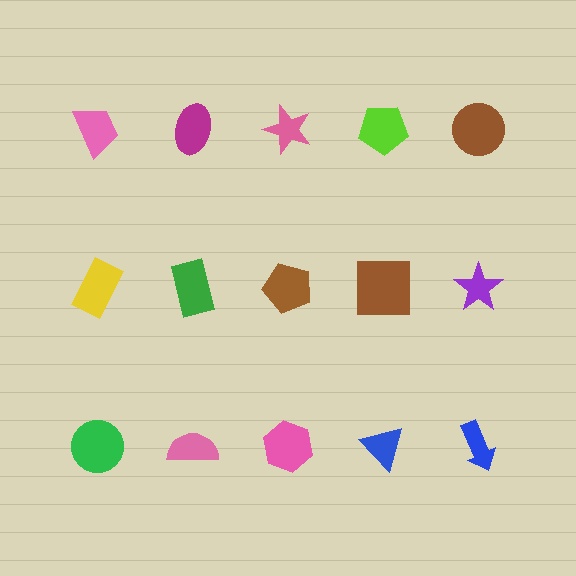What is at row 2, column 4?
A brown square.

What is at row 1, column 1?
A pink trapezoid.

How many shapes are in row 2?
5 shapes.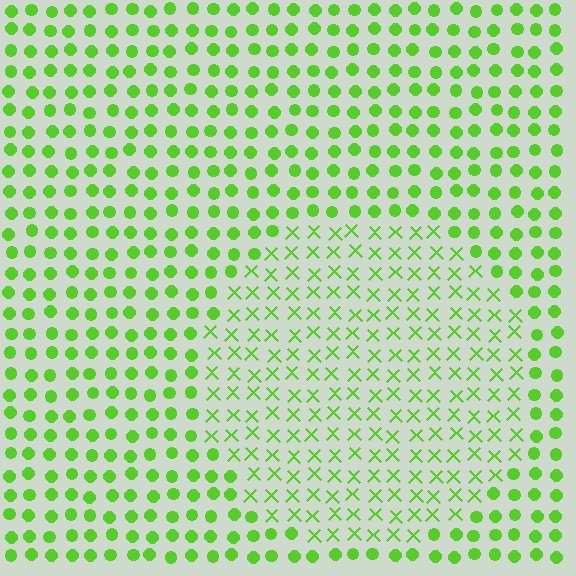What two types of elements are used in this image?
The image uses X marks inside the circle region and circles outside it.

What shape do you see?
I see a circle.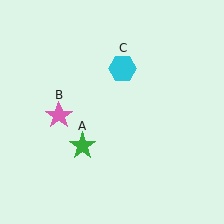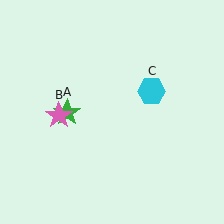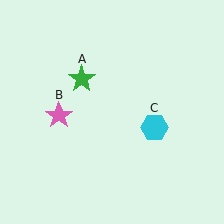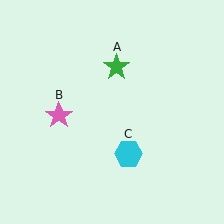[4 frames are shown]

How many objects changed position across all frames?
2 objects changed position: green star (object A), cyan hexagon (object C).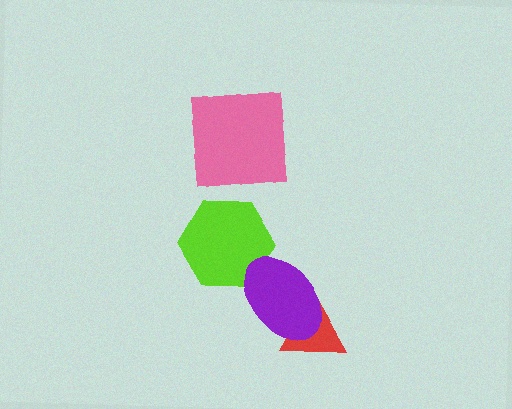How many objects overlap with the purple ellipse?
2 objects overlap with the purple ellipse.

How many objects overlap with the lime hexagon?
1 object overlaps with the lime hexagon.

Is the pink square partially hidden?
No, no other shape covers it.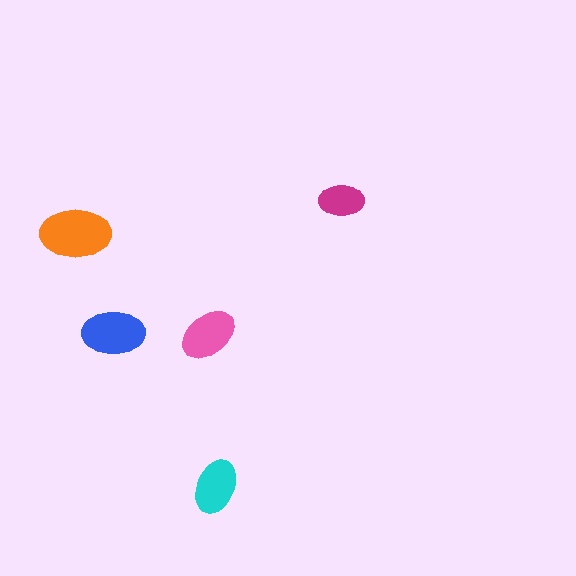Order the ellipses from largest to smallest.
the orange one, the blue one, the pink one, the cyan one, the magenta one.